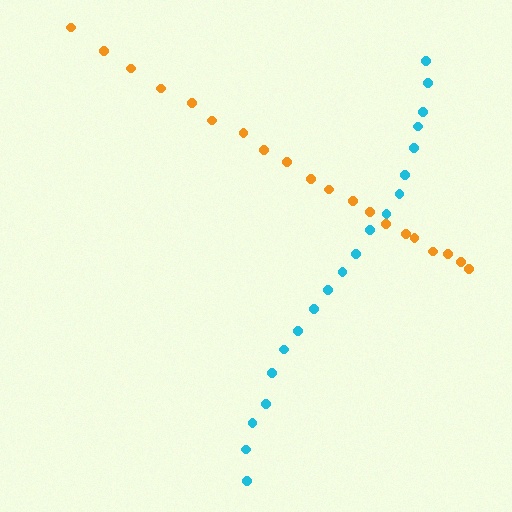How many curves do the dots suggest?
There are 2 distinct paths.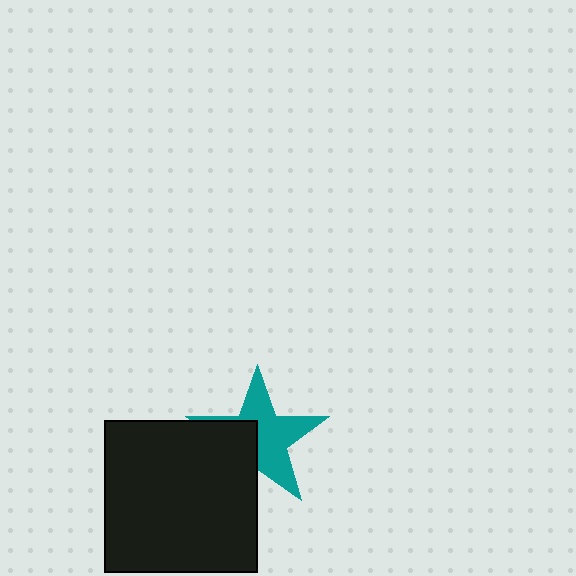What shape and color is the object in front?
The object in front is a black square.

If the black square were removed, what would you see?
You would see the complete teal star.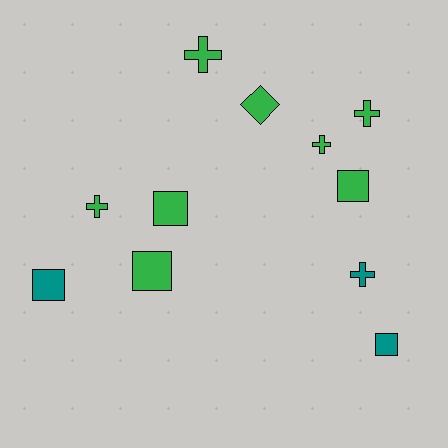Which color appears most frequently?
Green, with 8 objects.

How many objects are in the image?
There are 11 objects.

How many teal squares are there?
There are 2 teal squares.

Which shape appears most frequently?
Square, with 5 objects.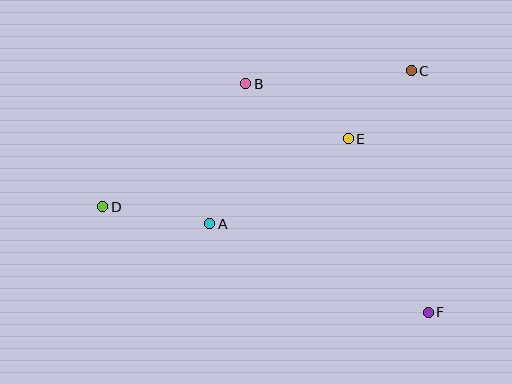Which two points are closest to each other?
Points C and E are closest to each other.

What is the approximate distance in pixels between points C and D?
The distance between C and D is approximately 337 pixels.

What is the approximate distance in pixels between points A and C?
The distance between A and C is approximately 253 pixels.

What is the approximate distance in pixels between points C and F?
The distance between C and F is approximately 242 pixels.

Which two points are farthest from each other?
Points D and F are farthest from each other.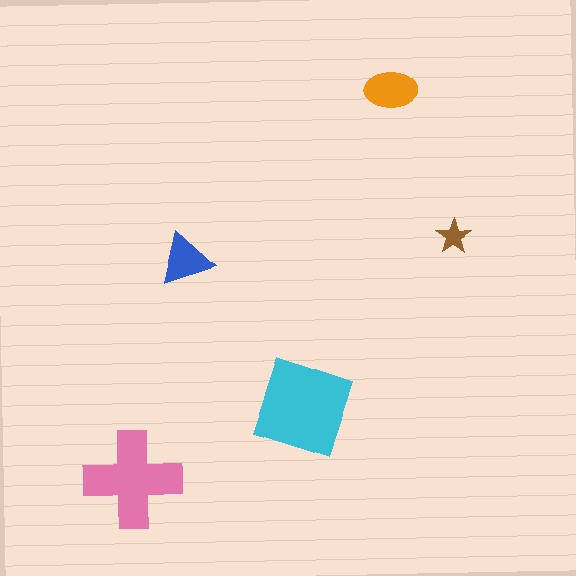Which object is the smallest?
The brown star.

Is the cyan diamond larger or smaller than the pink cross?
Larger.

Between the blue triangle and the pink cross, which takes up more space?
The pink cross.